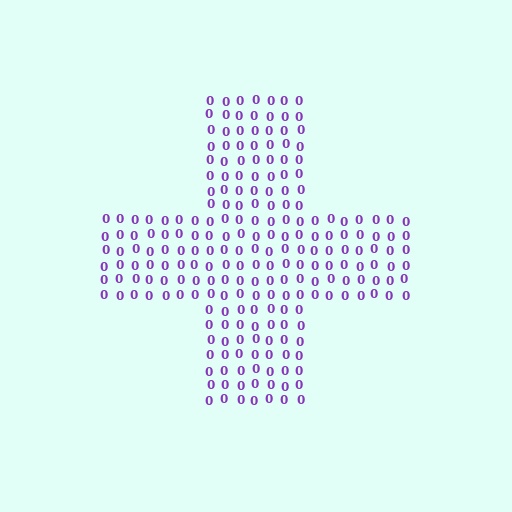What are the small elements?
The small elements are digit 0's.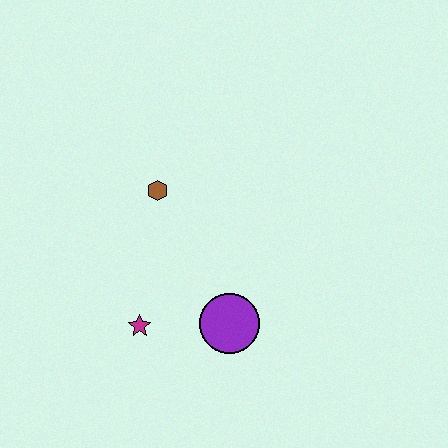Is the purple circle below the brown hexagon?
Yes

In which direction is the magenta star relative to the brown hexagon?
The magenta star is below the brown hexagon.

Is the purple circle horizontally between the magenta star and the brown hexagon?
No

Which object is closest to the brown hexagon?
The magenta star is closest to the brown hexagon.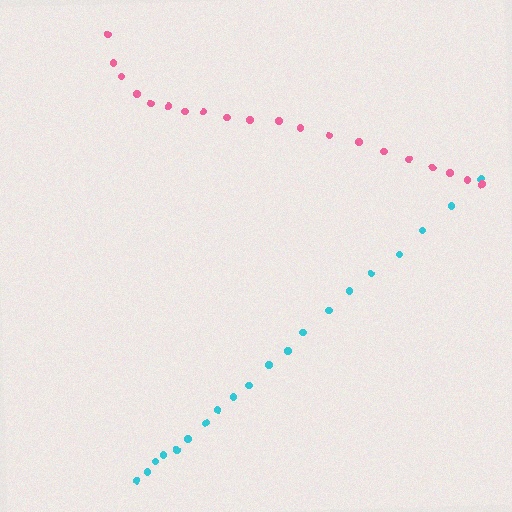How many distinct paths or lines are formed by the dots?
There are 2 distinct paths.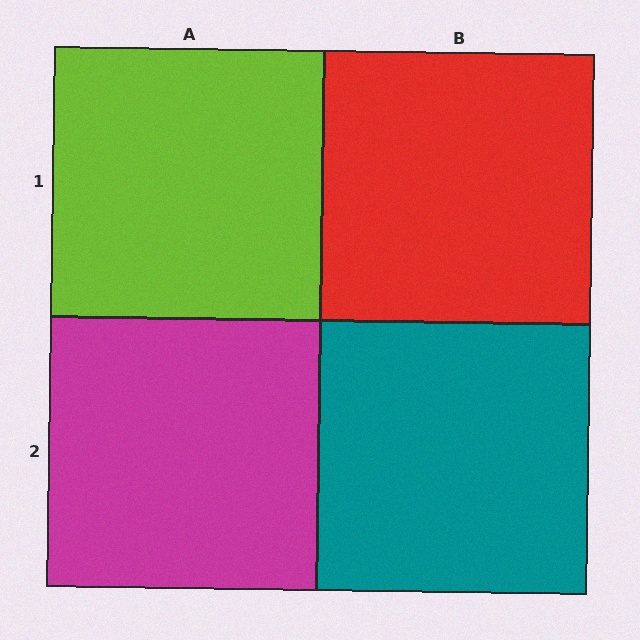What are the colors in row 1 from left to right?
Lime, red.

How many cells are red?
1 cell is red.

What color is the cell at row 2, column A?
Magenta.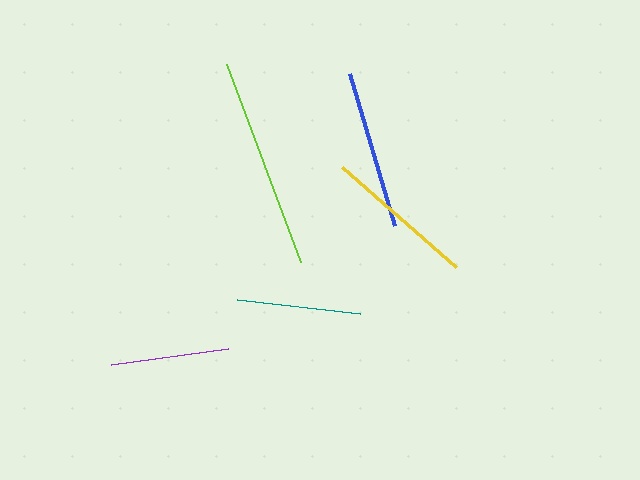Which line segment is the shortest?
The purple line is the shortest at approximately 118 pixels.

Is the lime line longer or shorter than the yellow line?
The lime line is longer than the yellow line.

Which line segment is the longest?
The lime line is the longest at approximately 212 pixels.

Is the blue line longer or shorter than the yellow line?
The blue line is longer than the yellow line.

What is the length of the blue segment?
The blue segment is approximately 158 pixels long.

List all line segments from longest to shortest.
From longest to shortest: lime, blue, yellow, teal, purple.